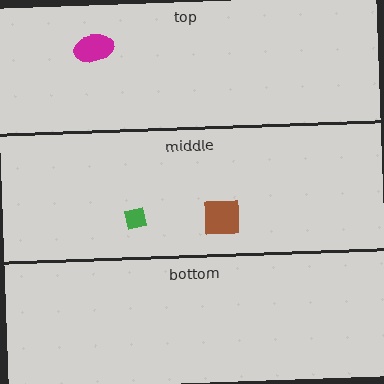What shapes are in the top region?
The magenta ellipse.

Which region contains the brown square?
The middle region.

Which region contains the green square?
The middle region.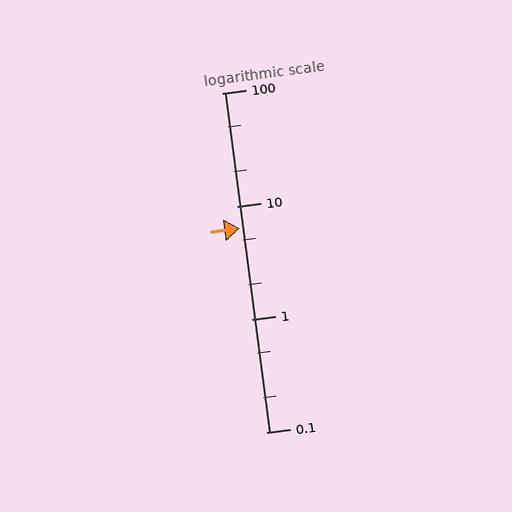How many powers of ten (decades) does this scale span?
The scale spans 3 decades, from 0.1 to 100.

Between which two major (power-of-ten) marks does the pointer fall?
The pointer is between 1 and 10.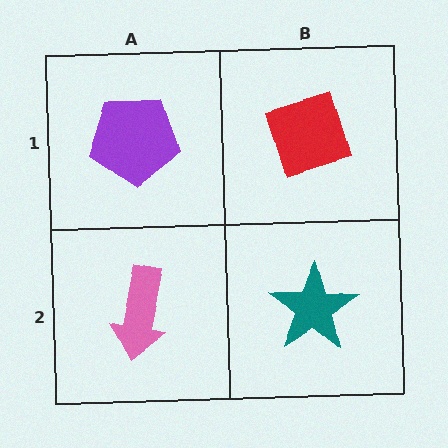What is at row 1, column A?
A purple pentagon.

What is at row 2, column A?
A pink arrow.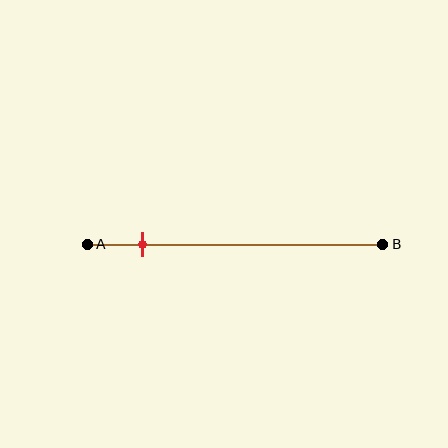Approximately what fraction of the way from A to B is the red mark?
The red mark is approximately 20% of the way from A to B.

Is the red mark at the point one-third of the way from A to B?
No, the mark is at about 20% from A, not at the 33% one-third point.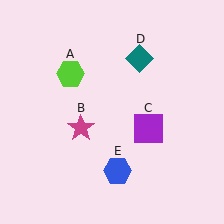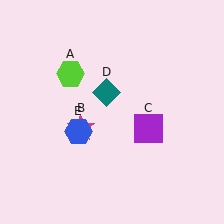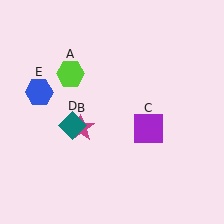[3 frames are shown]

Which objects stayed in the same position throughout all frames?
Lime hexagon (object A) and magenta star (object B) and purple square (object C) remained stationary.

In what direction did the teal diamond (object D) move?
The teal diamond (object D) moved down and to the left.